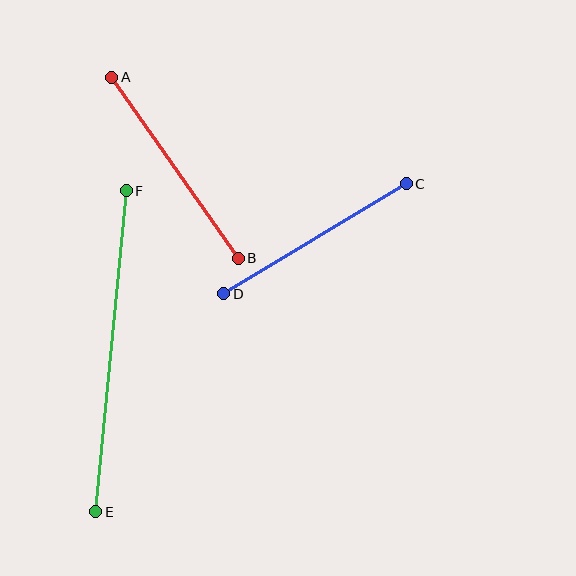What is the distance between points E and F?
The distance is approximately 322 pixels.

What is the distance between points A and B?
The distance is approximately 221 pixels.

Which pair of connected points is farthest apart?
Points E and F are farthest apart.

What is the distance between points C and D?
The distance is approximately 213 pixels.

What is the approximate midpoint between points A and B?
The midpoint is at approximately (175, 168) pixels.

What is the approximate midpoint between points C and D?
The midpoint is at approximately (315, 239) pixels.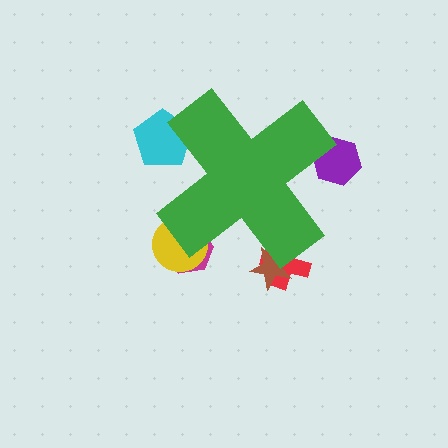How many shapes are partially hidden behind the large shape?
6 shapes are partially hidden.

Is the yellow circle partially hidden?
Yes, the yellow circle is partially hidden behind the green cross.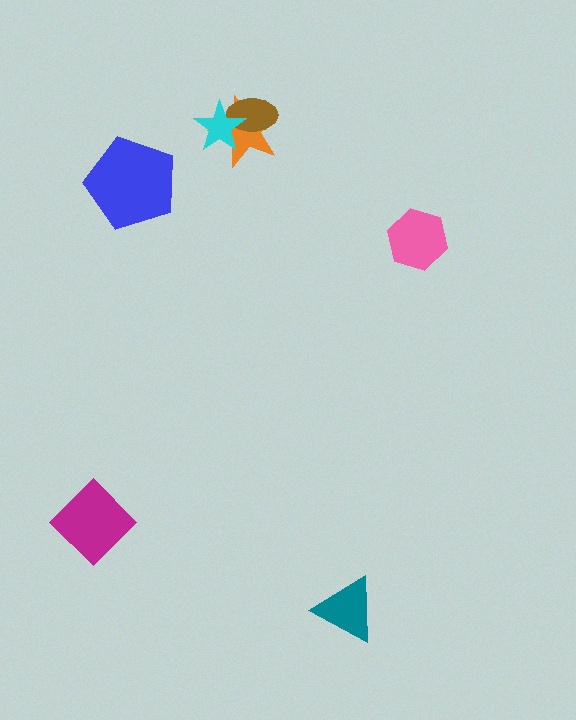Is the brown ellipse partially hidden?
Yes, it is partially covered by another shape.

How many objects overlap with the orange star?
2 objects overlap with the orange star.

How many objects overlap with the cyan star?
2 objects overlap with the cyan star.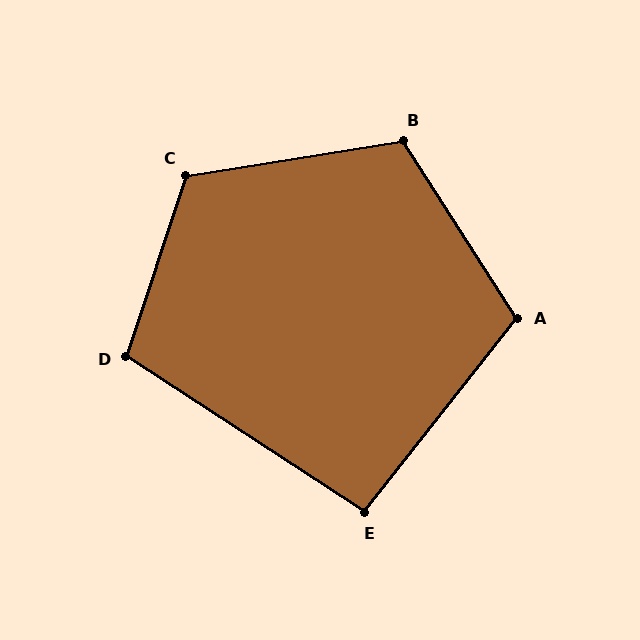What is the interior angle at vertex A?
Approximately 109 degrees (obtuse).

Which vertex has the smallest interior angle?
E, at approximately 95 degrees.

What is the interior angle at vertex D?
Approximately 105 degrees (obtuse).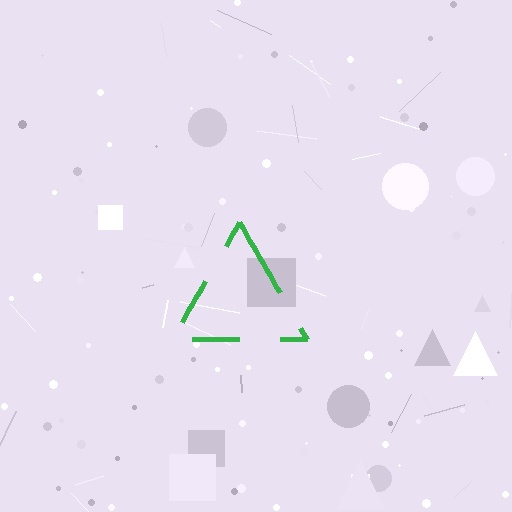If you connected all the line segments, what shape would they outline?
They would outline a triangle.